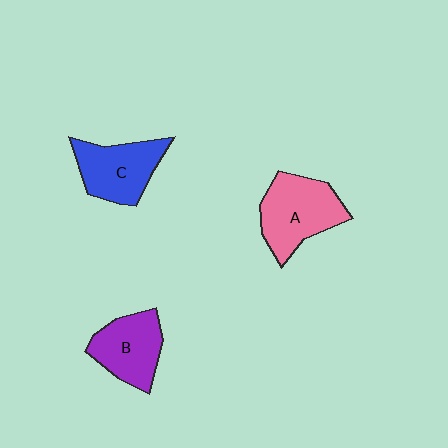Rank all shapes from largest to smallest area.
From largest to smallest: A (pink), C (blue), B (purple).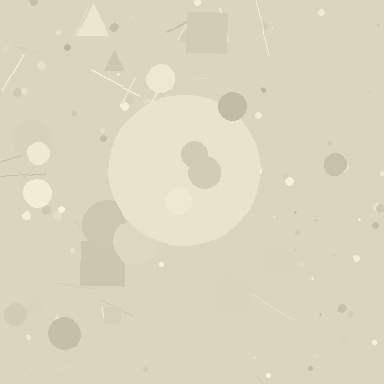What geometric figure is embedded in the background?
A circle is embedded in the background.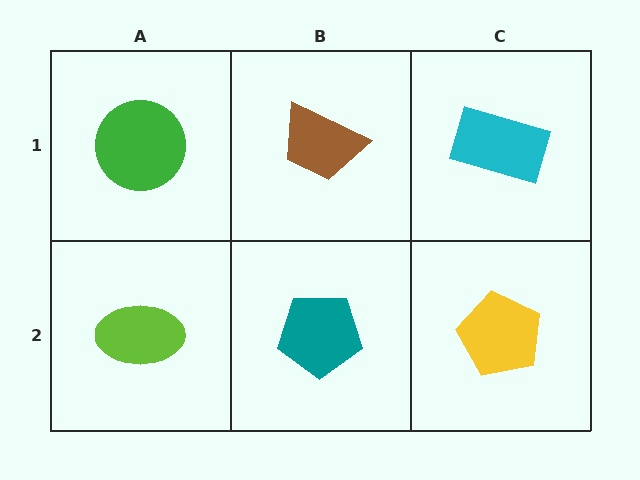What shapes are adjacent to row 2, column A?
A green circle (row 1, column A), a teal pentagon (row 2, column B).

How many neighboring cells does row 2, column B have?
3.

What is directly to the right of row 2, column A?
A teal pentagon.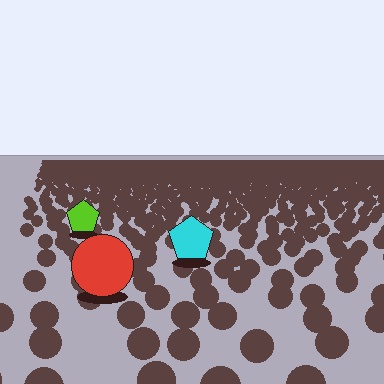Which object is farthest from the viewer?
The lime pentagon is farthest from the viewer. It appears smaller and the ground texture around it is denser.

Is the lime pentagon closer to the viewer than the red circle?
No. The red circle is closer — you can tell from the texture gradient: the ground texture is coarser near it.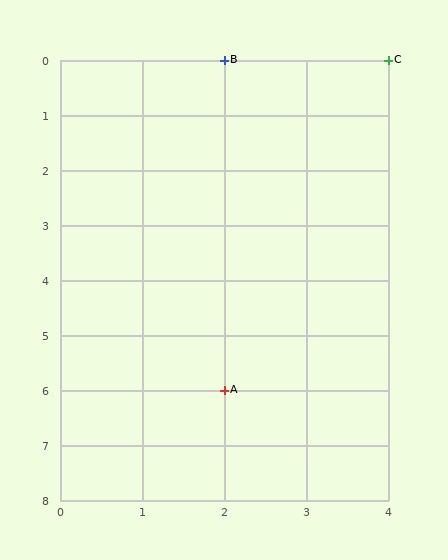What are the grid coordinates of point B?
Point B is at grid coordinates (2, 0).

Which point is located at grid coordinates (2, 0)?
Point B is at (2, 0).